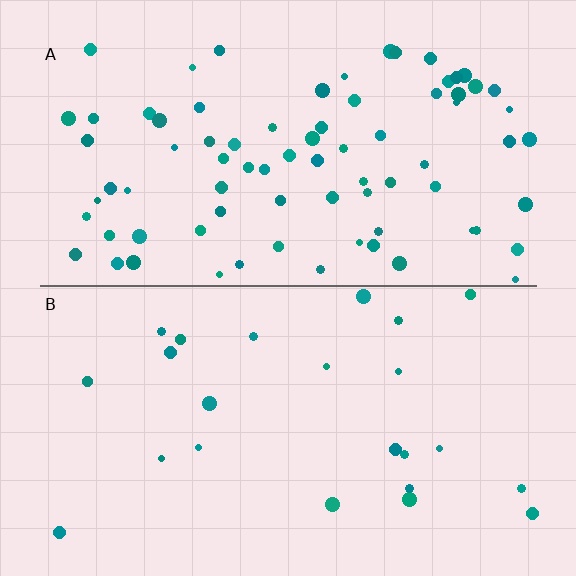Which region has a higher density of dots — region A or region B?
A (the top).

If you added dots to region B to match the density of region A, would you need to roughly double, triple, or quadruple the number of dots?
Approximately triple.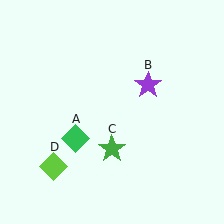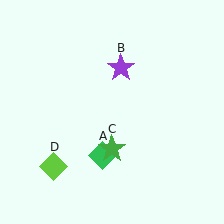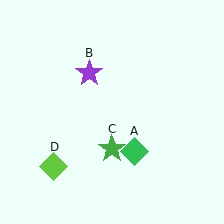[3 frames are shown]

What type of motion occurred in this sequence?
The green diamond (object A), purple star (object B) rotated counterclockwise around the center of the scene.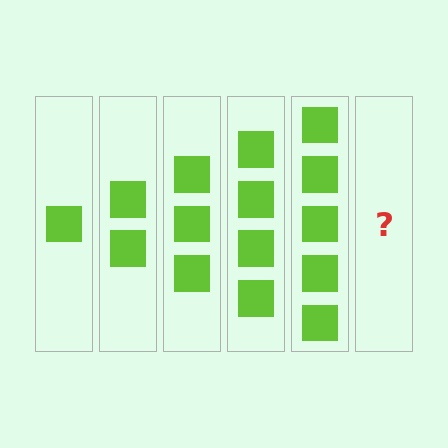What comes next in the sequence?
The next element should be 6 squares.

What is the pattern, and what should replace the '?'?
The pattern is that each step adds one more square. The '?' should be 6 squares.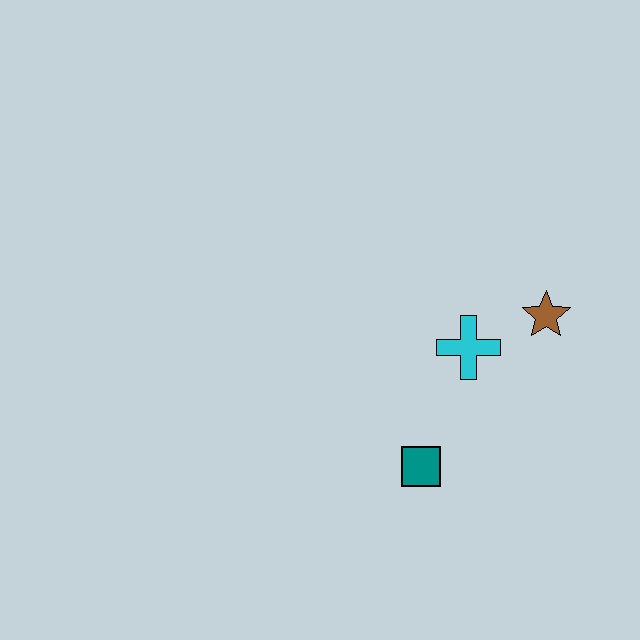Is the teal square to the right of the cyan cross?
No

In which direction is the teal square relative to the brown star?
The teal square is below the brown star.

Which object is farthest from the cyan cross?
The teal square is farthest from the cyan cross.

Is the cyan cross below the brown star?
Yes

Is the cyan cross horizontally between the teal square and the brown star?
Yes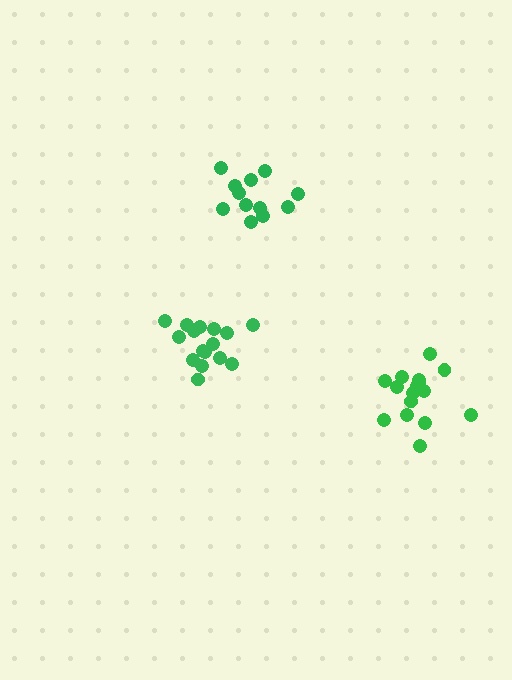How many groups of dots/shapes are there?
There are 3 groups.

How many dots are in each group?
Group 1: 12 dots, Group 2: 16 dots, Group 3: 16 dots (44 total).